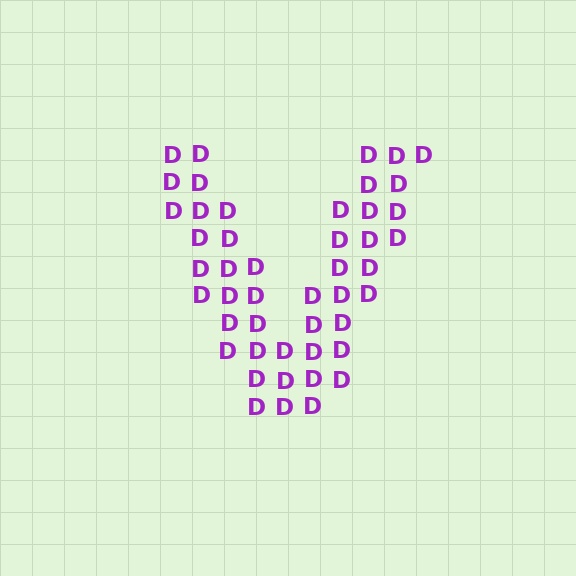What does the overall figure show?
The overall figure shows the letter V.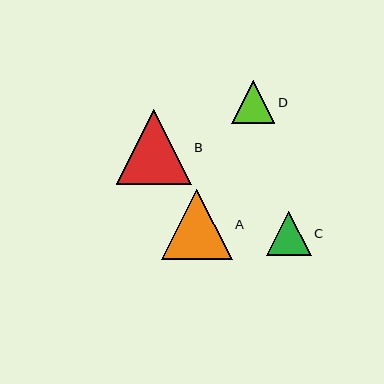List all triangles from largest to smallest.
From largest to smallest: B, A, C, D.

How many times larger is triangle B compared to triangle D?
Triangle B is approximately 1.7 times the size of triangle D.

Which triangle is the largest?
Triangle B is the largest with a size of approximately 75 pixels.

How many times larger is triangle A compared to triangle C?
Triangle A is approximately 1.6 times the size of triangle C.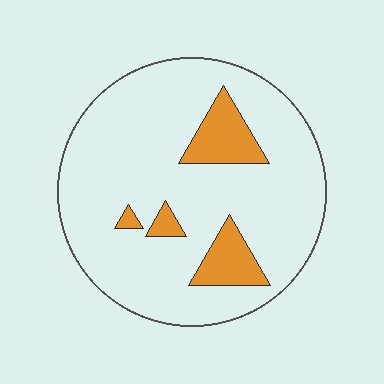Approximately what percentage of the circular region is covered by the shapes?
Approximately 15%.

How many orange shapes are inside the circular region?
4.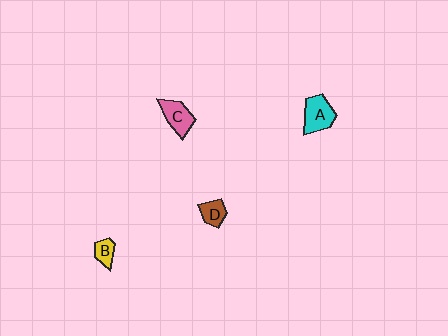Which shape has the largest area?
Shape A (cyan).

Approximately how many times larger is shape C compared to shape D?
Approximately 1.5 times.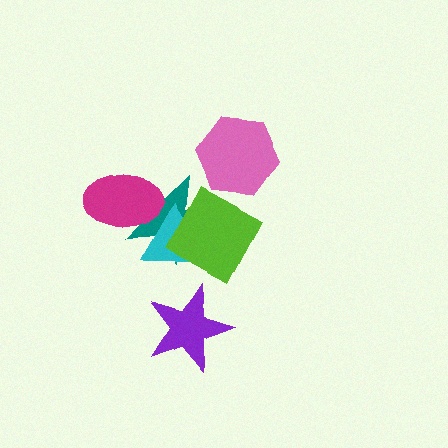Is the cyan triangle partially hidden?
Yes, it is partially covered by another shape.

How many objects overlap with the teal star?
3 objects overlap with the teal star.